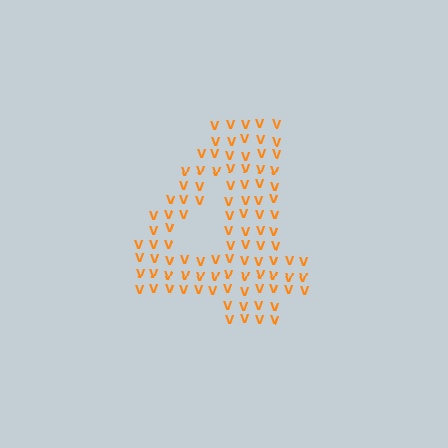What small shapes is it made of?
It is made of small letter V's.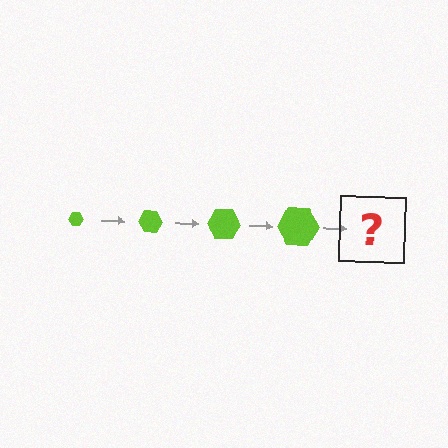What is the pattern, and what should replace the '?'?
The pattern is that the hexagon gets progressively larger each step. The '?' should be a lime hexagon, larger than the previous one.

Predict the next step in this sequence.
The next step is a lime hexagon, larger than the previous one.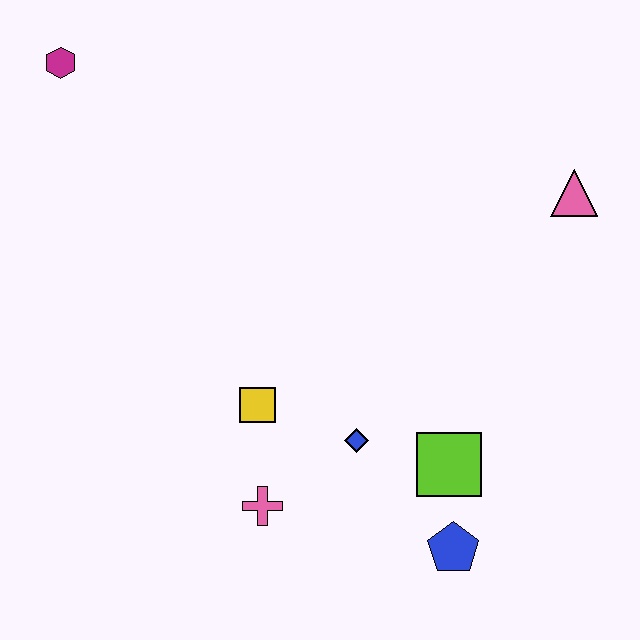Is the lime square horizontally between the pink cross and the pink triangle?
Yes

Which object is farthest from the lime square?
The magenta hexagon is farthest from the lime square.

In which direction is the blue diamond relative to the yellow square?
The blue diamond is to the right of the yellow square.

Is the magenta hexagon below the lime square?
No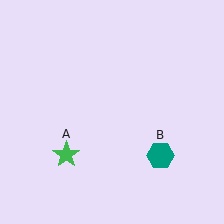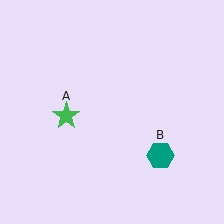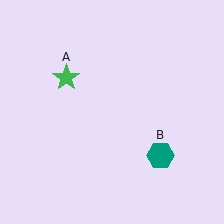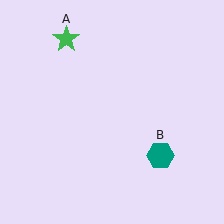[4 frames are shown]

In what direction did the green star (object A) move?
The green star (object A) moved up.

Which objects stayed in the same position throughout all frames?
Teal hexagon (object B) remained stationary.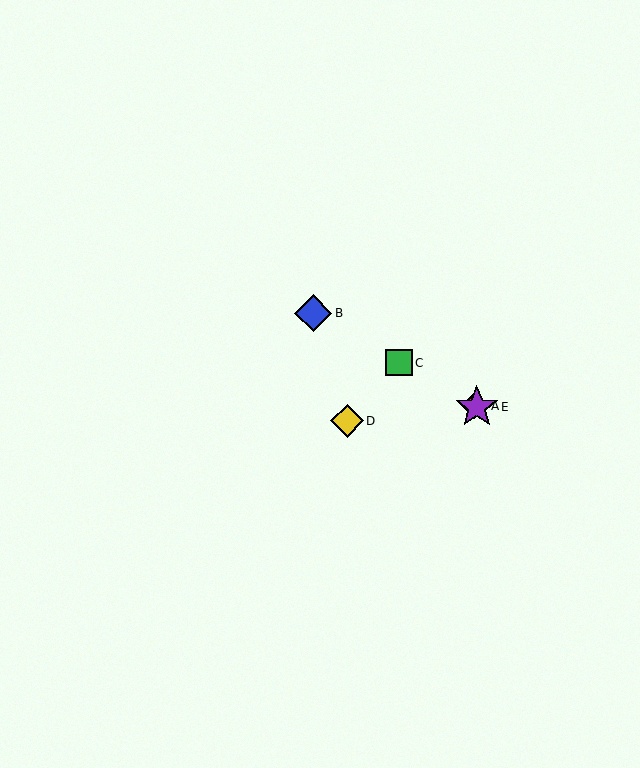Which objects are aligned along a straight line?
Objects A, B, C, E are aligned along a straight line.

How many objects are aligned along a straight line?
4 objects (A, B, C, E) are aligned along a straight line.